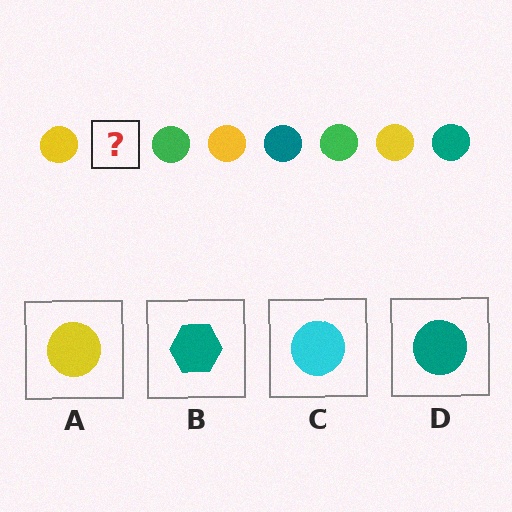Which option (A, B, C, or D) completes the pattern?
D.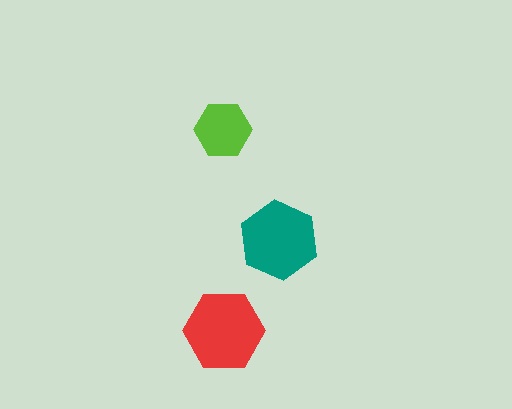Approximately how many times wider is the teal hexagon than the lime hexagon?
About 1.5 times wider.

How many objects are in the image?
There are 3 objects in the image.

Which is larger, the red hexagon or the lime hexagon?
The red one.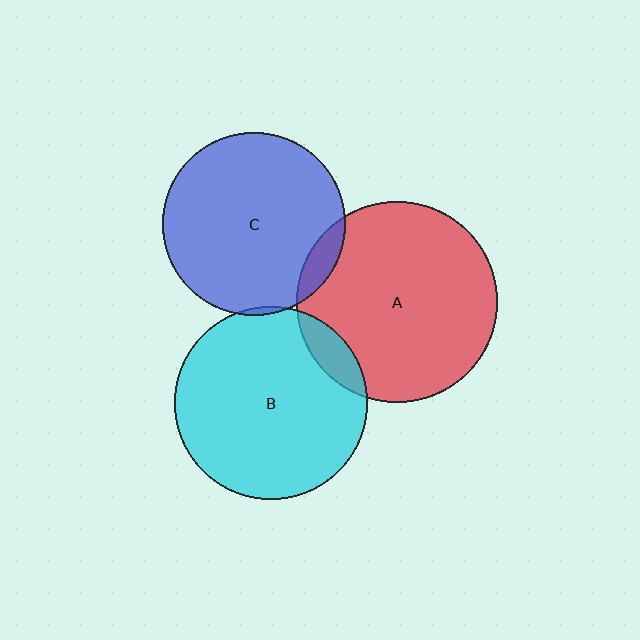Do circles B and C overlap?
Yes.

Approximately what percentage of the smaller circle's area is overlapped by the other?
Approximately 5%.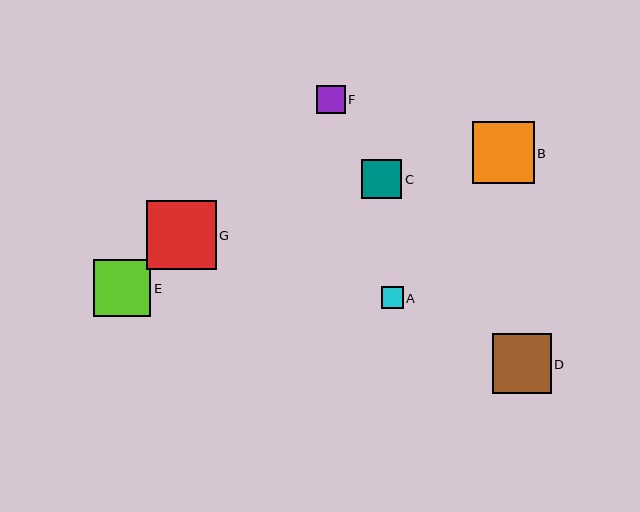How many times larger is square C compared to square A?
Square C is approximately 1.8 times the size of square A.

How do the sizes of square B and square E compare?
Square B and square E are approximately the same size.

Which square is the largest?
Square G is the largest with a size of approximately 69 pixels.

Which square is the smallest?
Square A is the smallest with a size of approximately 22 pixels.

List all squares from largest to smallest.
From largest to smallest: G, B, D, E, C, F, A.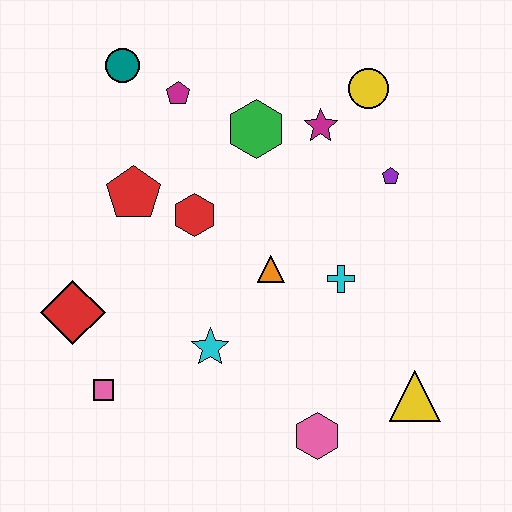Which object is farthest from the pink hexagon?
The teal circle is farthest from the pink hexagon.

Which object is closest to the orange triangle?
The cyan cross is closest to the orange triangle.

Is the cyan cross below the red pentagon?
Yes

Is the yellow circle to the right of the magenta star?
Yes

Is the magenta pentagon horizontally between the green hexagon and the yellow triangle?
No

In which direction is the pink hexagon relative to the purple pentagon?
The pink hexagon is below the purple pentagon.